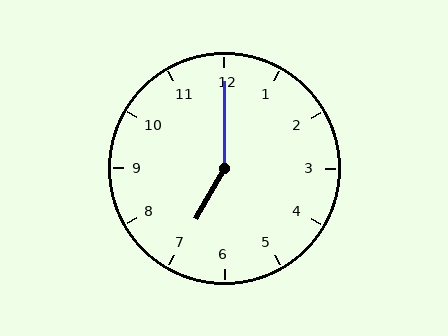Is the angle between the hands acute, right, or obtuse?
It is obtuse.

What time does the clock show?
7:00.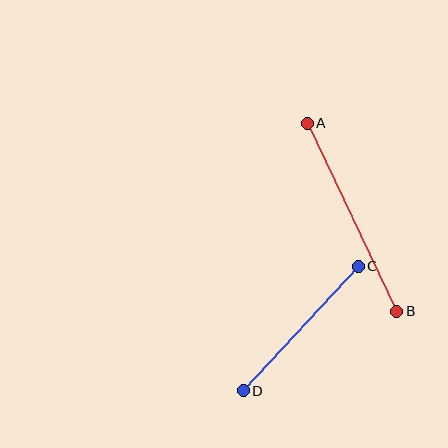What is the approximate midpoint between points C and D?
The midpoint is at approximately (301, 328) pixels.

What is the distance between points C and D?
The distance is approximately 170 pixels.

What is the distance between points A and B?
The distance is approximately 208 pixels.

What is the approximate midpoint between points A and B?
The midpoint is at approximately (352, 217) pixels.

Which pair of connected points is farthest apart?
Points A and B are farthest apart.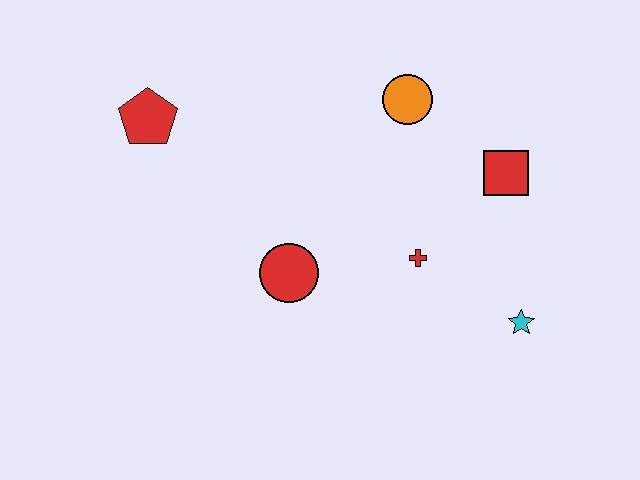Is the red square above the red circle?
Yes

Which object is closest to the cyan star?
The red cross is closest to the cyan star.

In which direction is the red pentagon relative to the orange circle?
The red pentagon is to the left of the orange circle.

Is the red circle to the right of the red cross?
No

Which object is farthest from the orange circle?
The red pentagon is farthest from the orange circle.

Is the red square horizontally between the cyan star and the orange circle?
Yes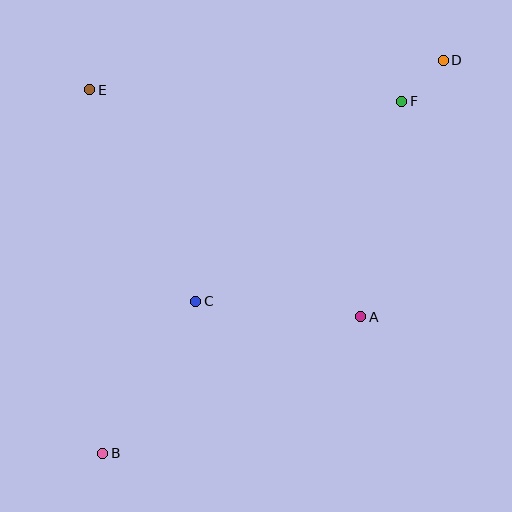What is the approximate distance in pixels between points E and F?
The distance between E and F is approximately 312 pixels.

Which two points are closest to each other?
Points D and F are closest to each other.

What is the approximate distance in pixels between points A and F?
The distance between A and F is approximately 219 pixels.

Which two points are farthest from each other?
Points B and D are farthest from each other.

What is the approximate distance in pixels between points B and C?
The distance between B and C is approximately 178 pixels.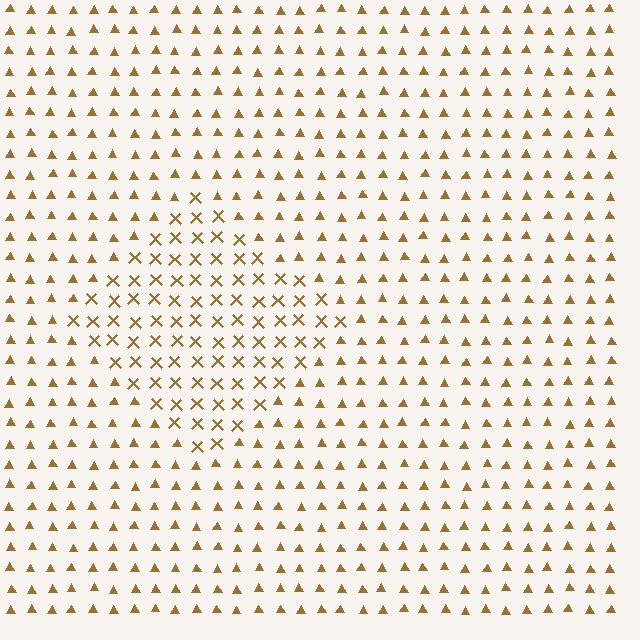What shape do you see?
I see a diamond.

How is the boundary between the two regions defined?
The boundary is defined by a change in element shape: X marks inside vs. triangles outside. All elements share the same color and spacing.